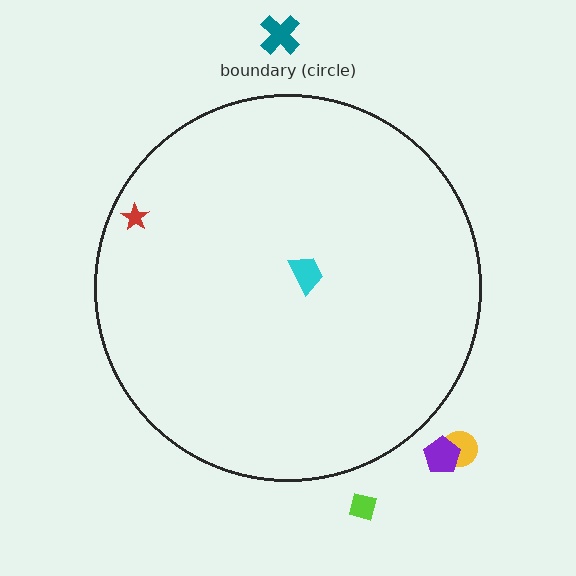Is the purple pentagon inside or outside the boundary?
Outside.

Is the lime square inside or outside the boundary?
Outside.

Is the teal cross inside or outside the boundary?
Outside.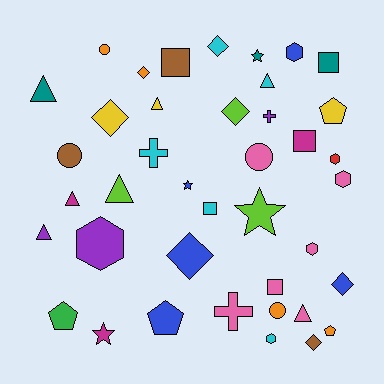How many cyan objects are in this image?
There are 5 cyan objects.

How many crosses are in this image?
There are 3 crosses.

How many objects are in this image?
There are 40 objects.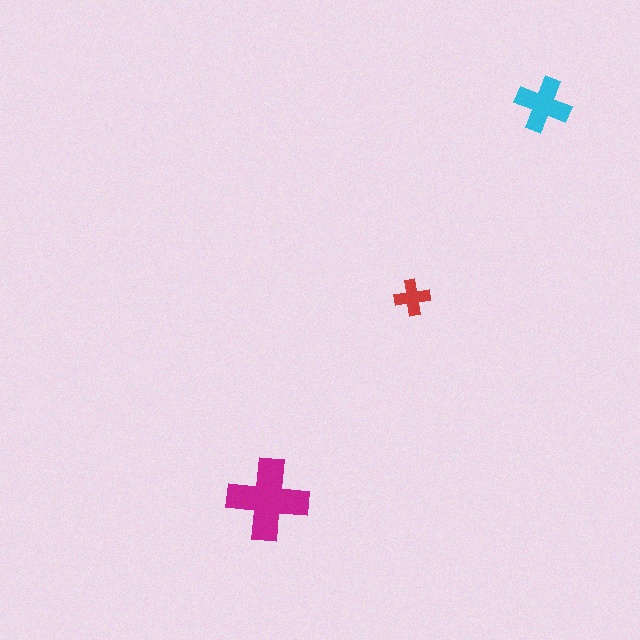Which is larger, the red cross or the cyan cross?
The cyan one.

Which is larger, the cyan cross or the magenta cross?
The magenta one.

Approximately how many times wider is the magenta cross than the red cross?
About 2.5 times wider.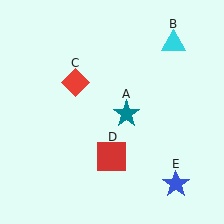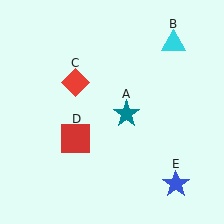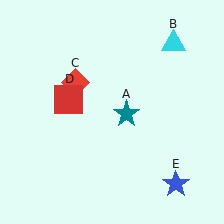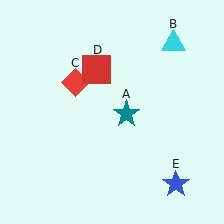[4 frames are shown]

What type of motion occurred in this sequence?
The red square (object D) rotated clockwise around the center of the scene.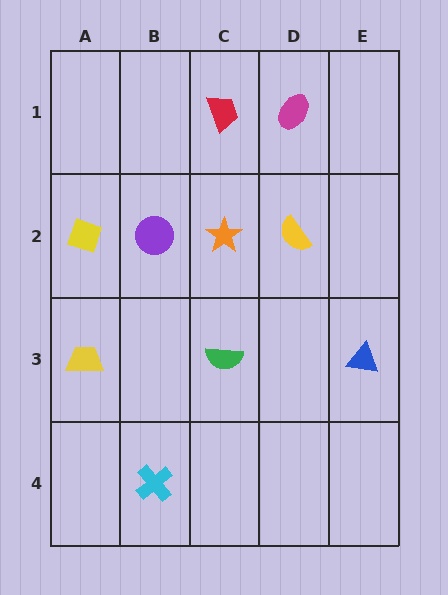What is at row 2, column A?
A yellow diamond.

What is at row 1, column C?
A red trapezoid.